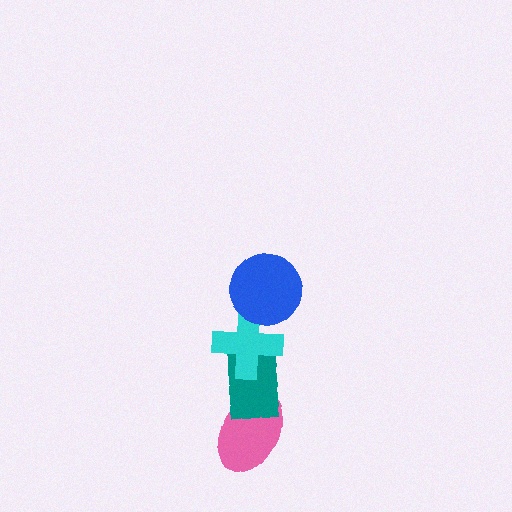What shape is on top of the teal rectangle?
The cyan cross is on top of the teal rectangle.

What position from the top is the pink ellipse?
The pink ellipse is 4th from the top.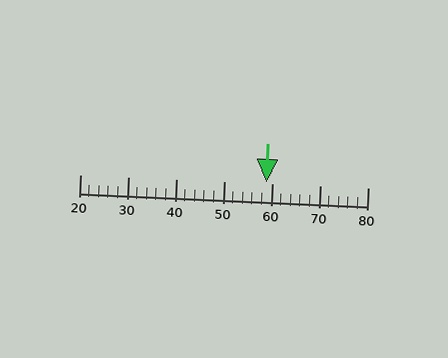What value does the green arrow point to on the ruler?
The green arrow points to approximately 59.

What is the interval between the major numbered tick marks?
The major tick marks are spaced 10 units apart.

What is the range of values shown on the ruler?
The ruler shows values from 20 to 80.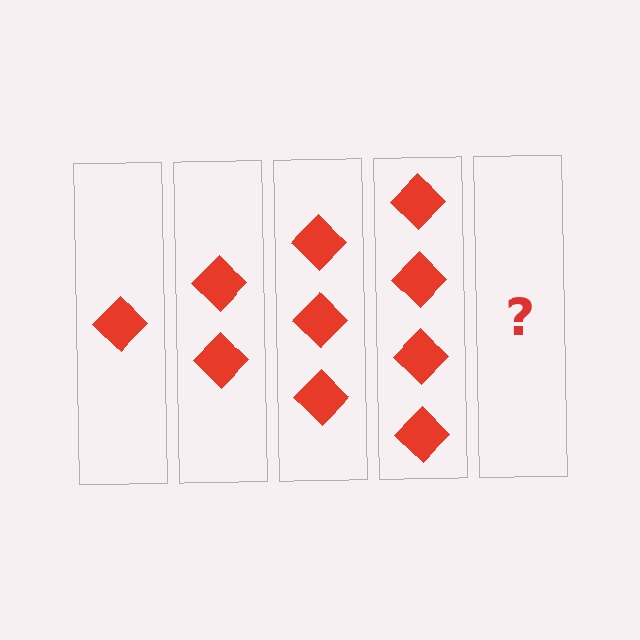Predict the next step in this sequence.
The next step is 5 diamonds.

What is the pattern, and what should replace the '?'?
The pattern is that each step adds one more diamond. The '?' should be 5 diamonds.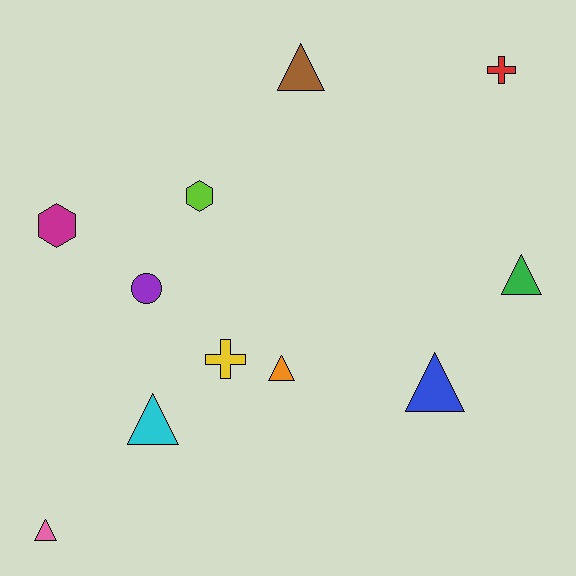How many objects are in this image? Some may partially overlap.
There are 11 objects.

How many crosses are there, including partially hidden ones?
There are 2 crosses.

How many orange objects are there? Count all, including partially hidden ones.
There is 1 orange object.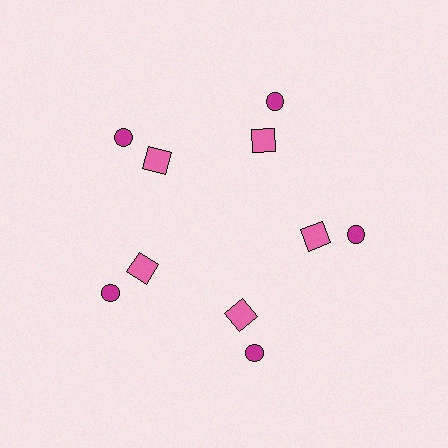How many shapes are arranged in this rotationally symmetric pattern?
There are 10 shapes, arranged in 5 groups of 2.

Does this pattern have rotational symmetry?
Yes, this pattern has 5-fold rotational symmetry. It looks the same after rotating 72 degrees around the center.